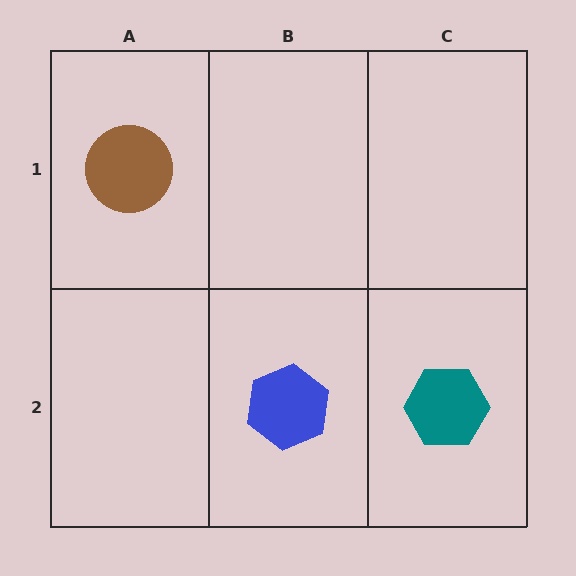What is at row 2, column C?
A teal hexagon.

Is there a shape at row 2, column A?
No, that cell is empty.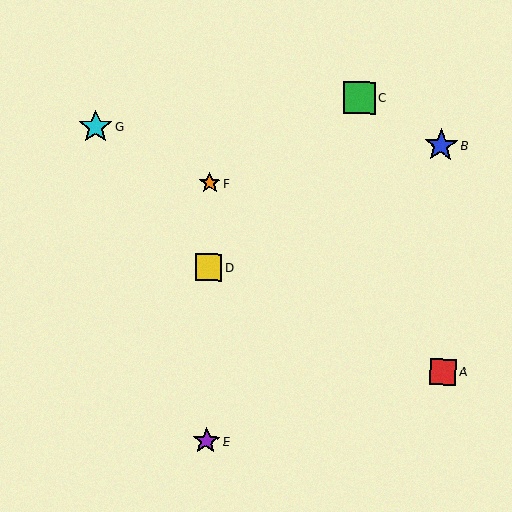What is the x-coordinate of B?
Object B is at x≈441.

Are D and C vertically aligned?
No, D is at x≈209 and C is at x≈359.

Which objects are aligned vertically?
Objects D, E, F are aligned vertically.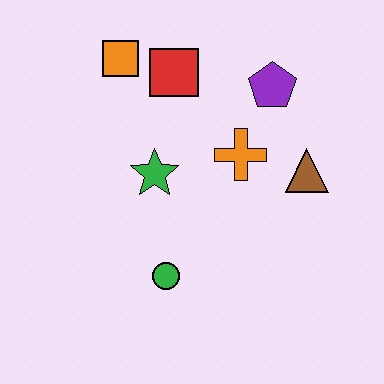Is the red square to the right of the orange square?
Yes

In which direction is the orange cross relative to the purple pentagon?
The orange cross is below the purple pentagon.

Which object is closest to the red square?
The orange square is closest to the red square.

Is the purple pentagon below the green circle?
No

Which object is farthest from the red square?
The green circle is farthest from the red square.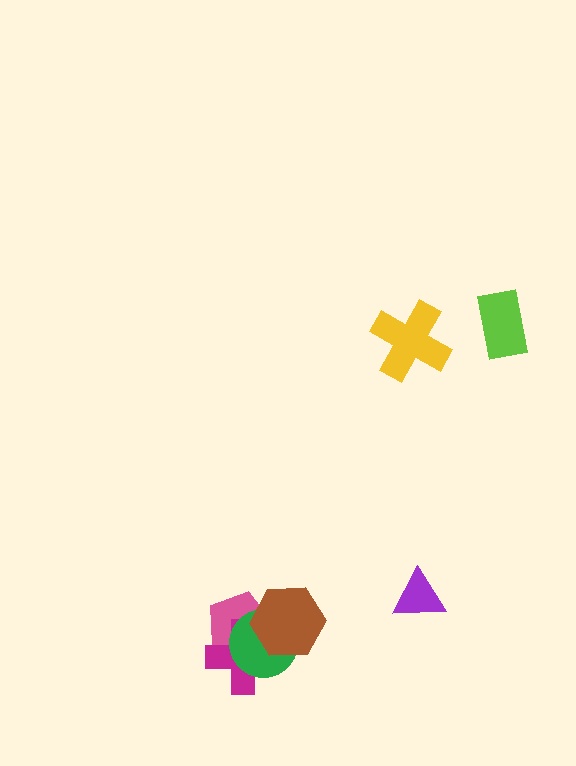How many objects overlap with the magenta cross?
3 objects overlap with the magenta cross.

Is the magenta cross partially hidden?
Yes, it is partially covered by another shape.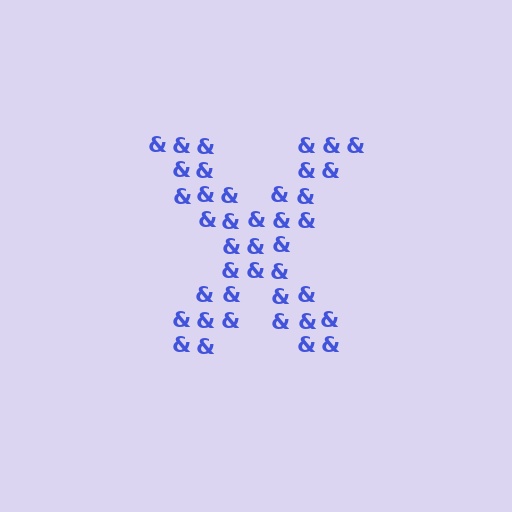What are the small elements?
The small elements are ampersands.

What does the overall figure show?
The overall figure shows the letter X.